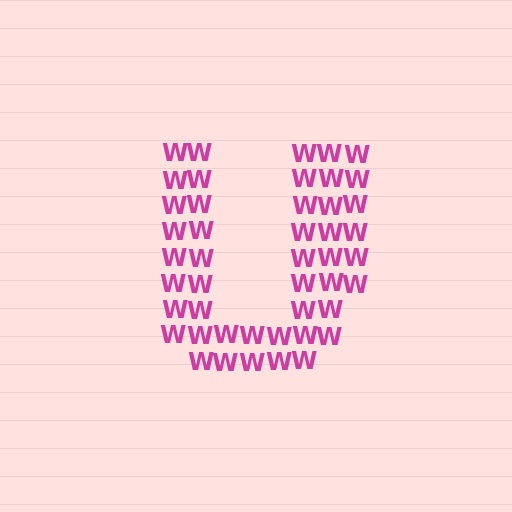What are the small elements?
The small elements are letter W's.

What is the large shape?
The large shape is the letter U.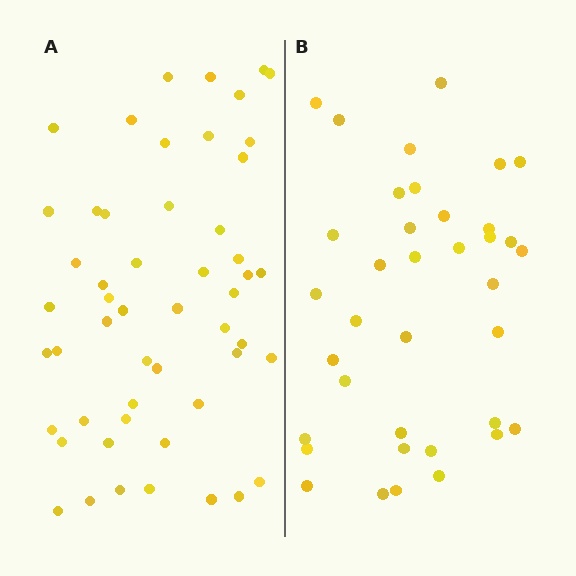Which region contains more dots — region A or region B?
Region A (the left region) has more dots.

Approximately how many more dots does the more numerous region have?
Region A has approximately 15 more dots than region B.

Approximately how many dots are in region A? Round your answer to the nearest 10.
About 50 dots. (The exact count is 52, which rounds to 50.)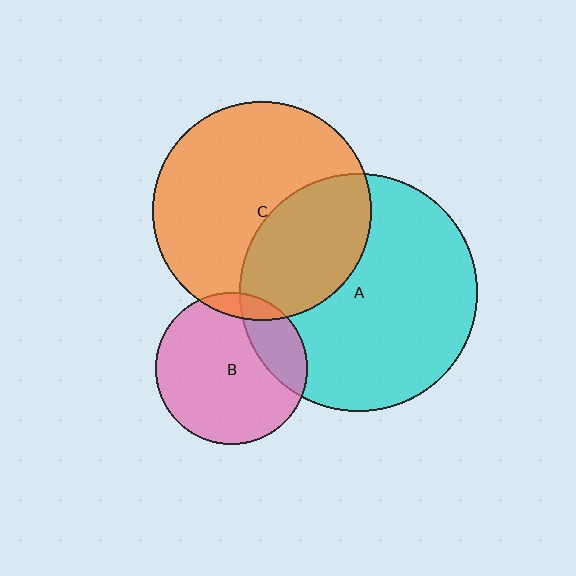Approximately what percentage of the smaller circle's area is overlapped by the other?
Approximately 35%.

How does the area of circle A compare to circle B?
Approximately 2.5 times.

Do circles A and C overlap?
Yes.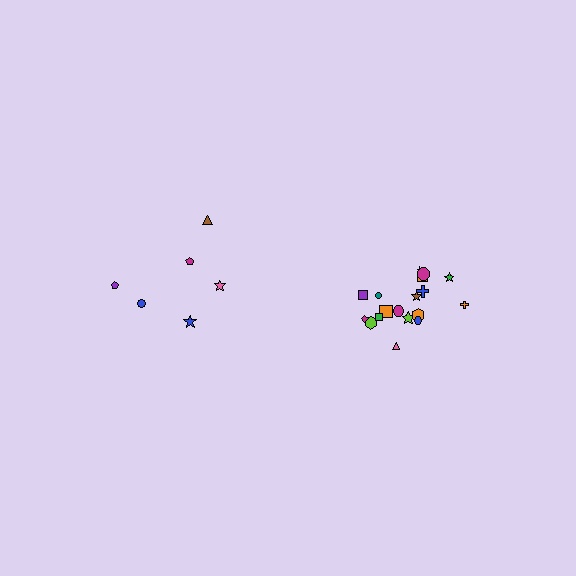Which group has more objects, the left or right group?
The right group.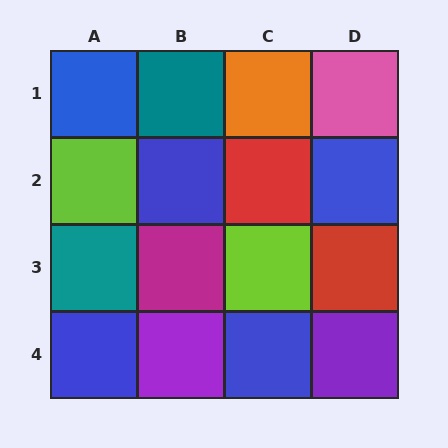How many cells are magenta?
1 cell is magenta.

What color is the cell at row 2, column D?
Blue.